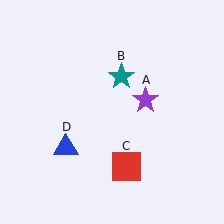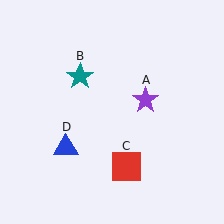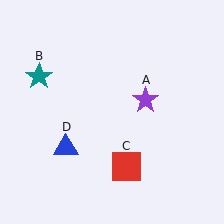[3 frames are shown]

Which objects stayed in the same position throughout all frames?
Purple star (object A) and red square (object C) and blue triangle (object D) remained stationary.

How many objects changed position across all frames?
1 object changed position: teal star (object B).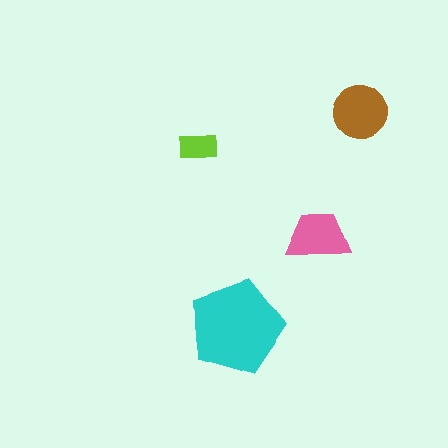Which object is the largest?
The cyan pentagon.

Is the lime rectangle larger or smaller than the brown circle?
Smaller.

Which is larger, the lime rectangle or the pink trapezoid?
The pink trapezoid.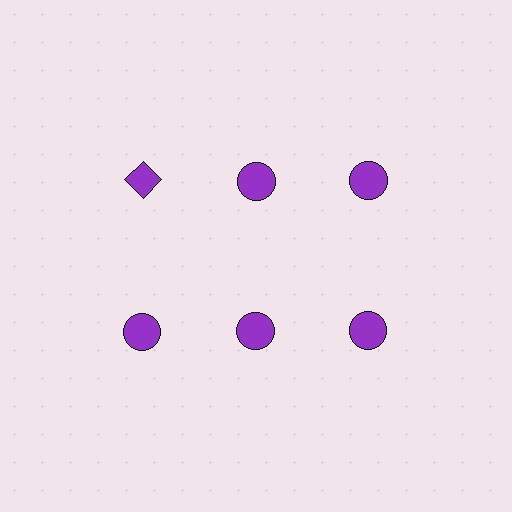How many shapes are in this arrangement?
There are 6 shapes arranged in a grid pattern.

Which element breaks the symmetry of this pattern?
The purple diamond in the top row, leftmost column breaks the symmetry. All other shapes are purple circles.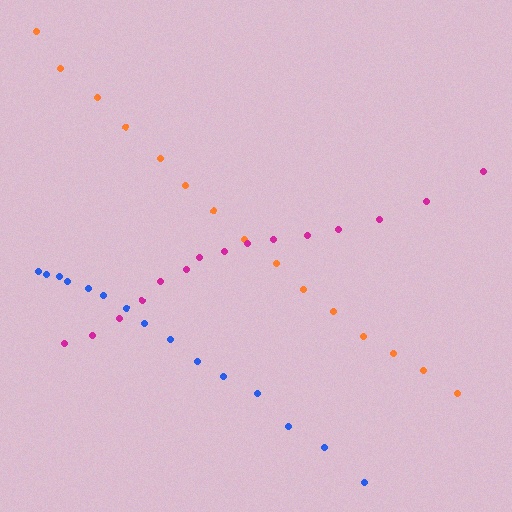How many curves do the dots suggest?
There are 3 distinct paths.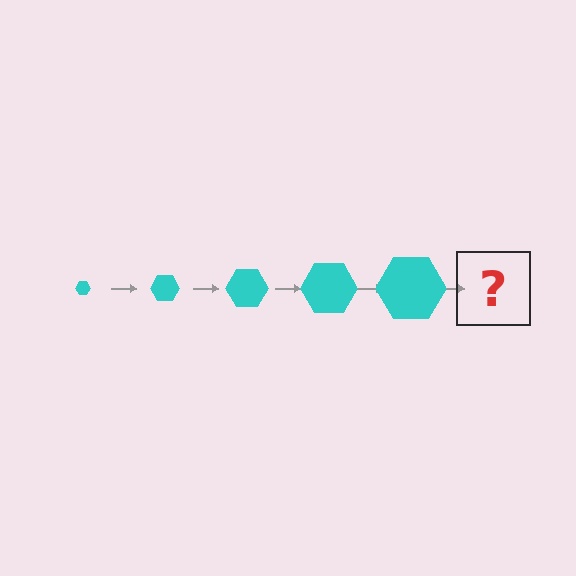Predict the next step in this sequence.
The next step is a cyan hexagon, larger than the previous one.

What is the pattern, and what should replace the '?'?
The pattern is that the hexagon gets progressively larger each step. The '?' should be a cyan hexagon, larger than the previous one.